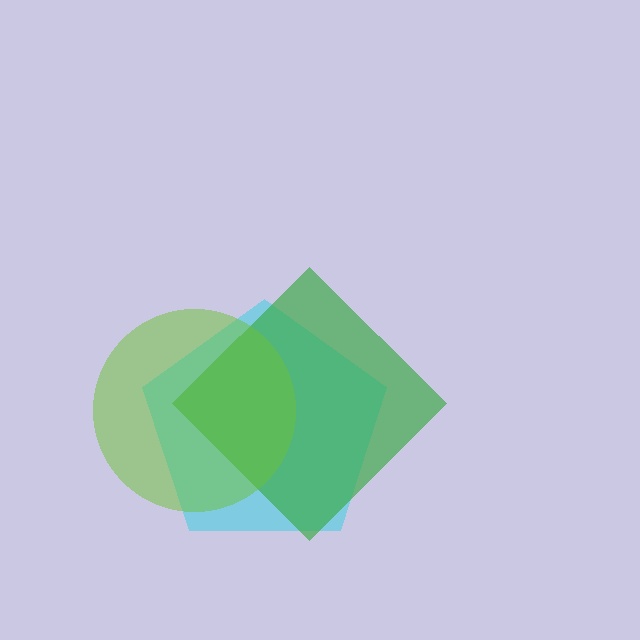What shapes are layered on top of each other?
The layered shapes are: a cyan pentagon, a green diamond, a lime circle.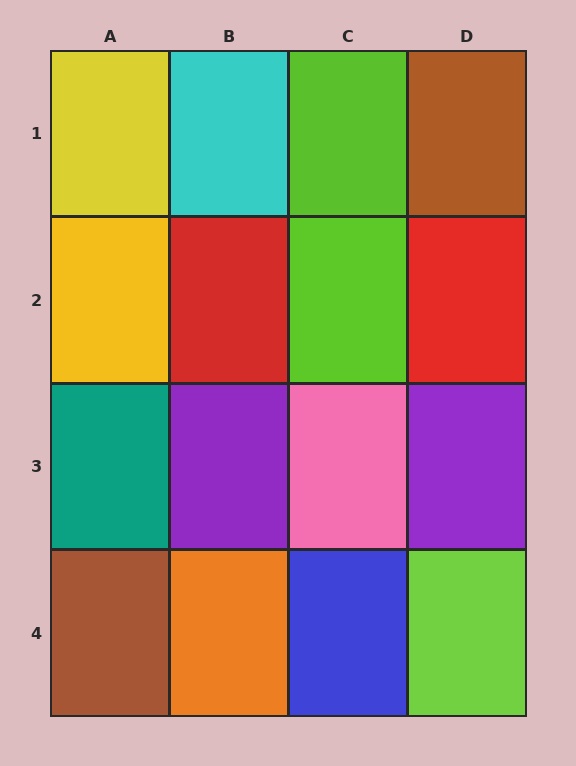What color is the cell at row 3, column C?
Pink.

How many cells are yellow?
2 cells are yellow.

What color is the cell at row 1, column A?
Yellow.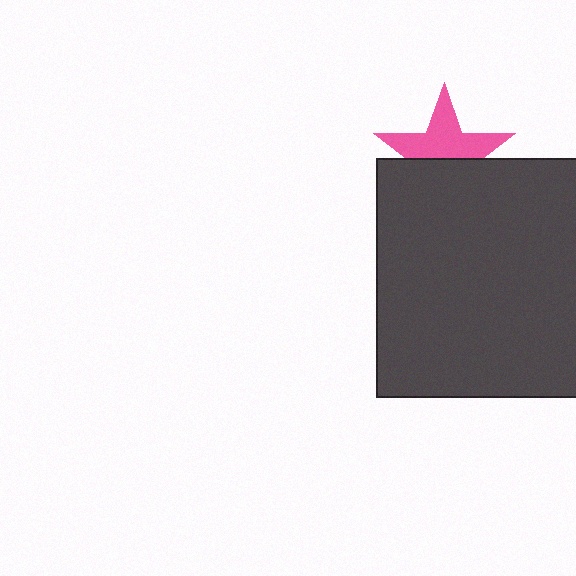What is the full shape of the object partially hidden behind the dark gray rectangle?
The partially hidden object is a pink star.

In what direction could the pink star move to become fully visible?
The pink star could move up. That would shift it out from behind the dark gray rectangle entirely.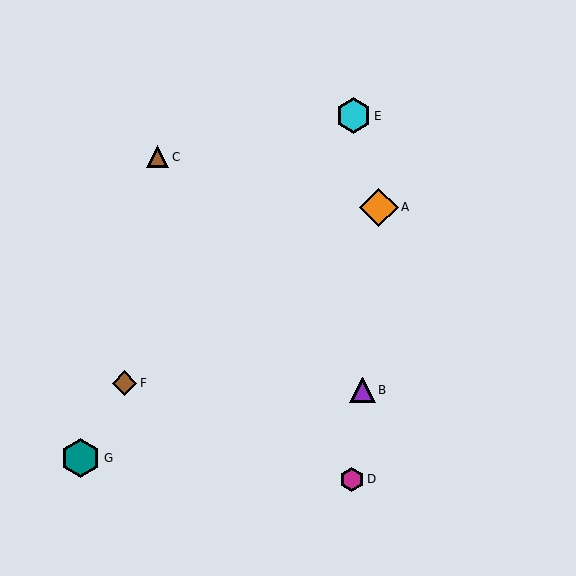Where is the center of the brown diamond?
The center of the brown diamond is at (124, 383).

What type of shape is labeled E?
Shape E is a cyan hexagon.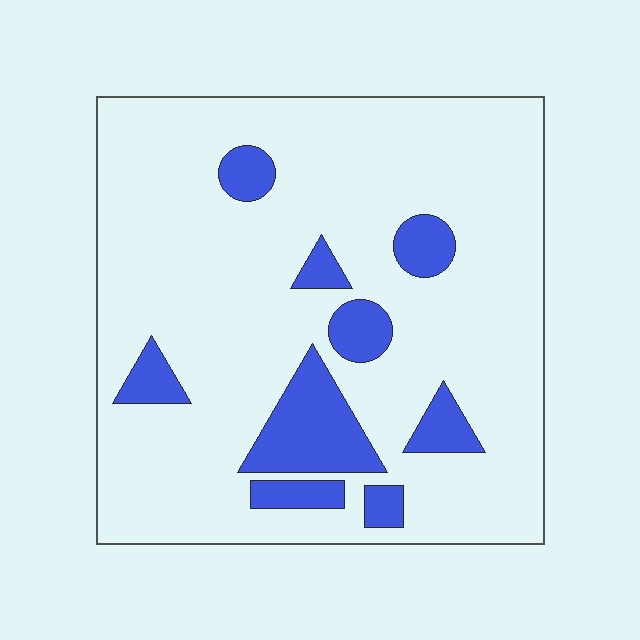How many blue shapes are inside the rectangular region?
9.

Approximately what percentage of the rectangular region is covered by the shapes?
Approximately 15%.